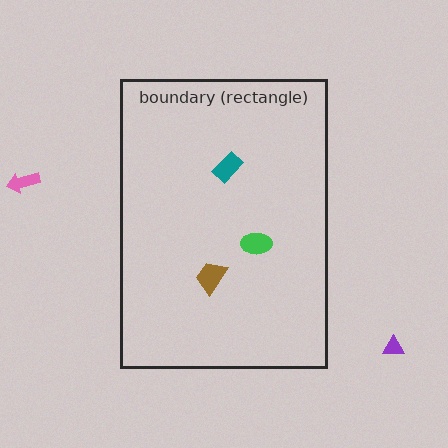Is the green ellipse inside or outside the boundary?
Inside.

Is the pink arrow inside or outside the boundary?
Outside.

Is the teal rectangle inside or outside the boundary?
Inside.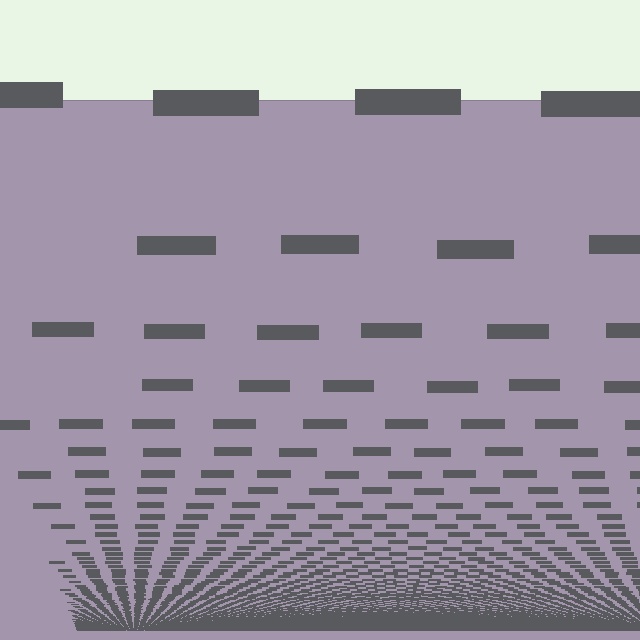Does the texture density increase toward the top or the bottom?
Density increases toward the bottom.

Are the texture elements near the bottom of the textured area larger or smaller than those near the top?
Smaller. The gradient is inverted — elements near the bottom are smaller and denser.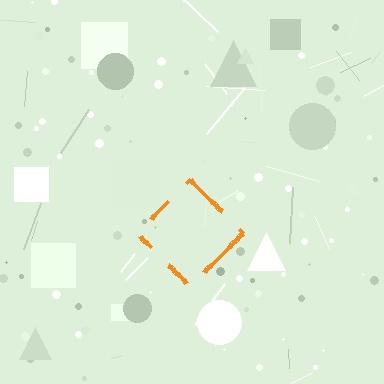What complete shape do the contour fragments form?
The contour fragments form a diamond.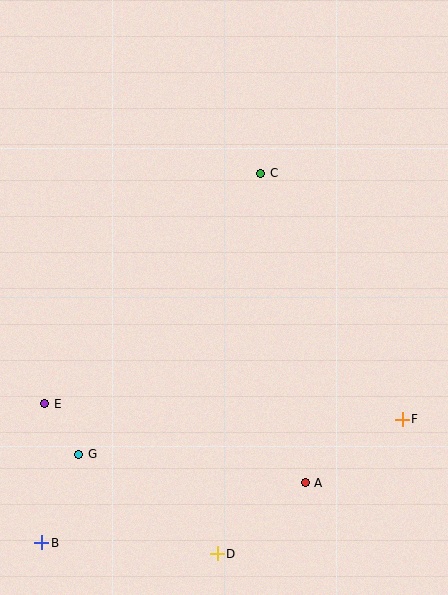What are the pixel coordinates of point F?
Point F is at (402, 419).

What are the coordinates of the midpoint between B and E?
The midpoint between B and E is at (43, 473).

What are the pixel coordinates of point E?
Point E is at (45, 404).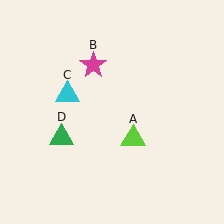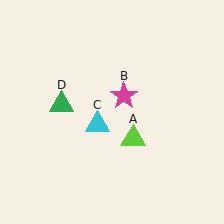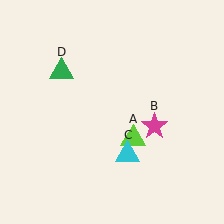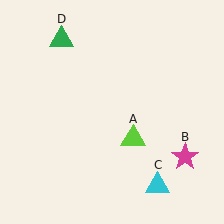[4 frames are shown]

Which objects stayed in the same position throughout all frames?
Lime triangle (object A) remained stationary.